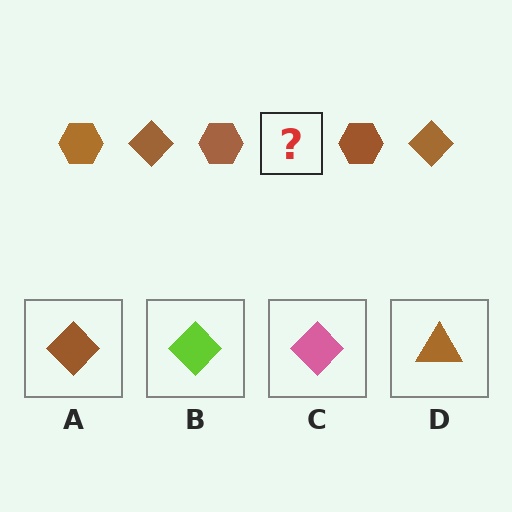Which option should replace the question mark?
Option A.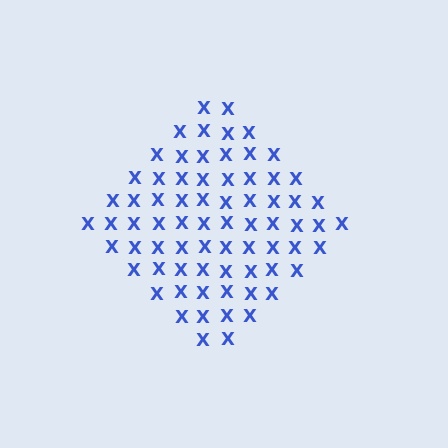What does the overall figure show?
The overall figure shows a diamond.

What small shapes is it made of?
It is made of small letter X's.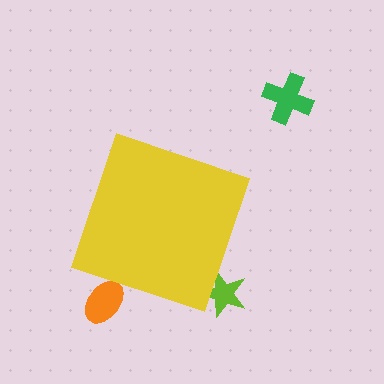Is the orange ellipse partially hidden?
Yes, the orange ellipse is partially hidden behind the yellow diamond.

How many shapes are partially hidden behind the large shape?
2 shapes are partially hidden.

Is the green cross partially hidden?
No, the green cross is fully visible.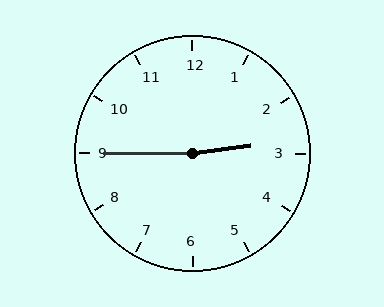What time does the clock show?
2:45.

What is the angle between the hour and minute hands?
Approximately 172 degrees.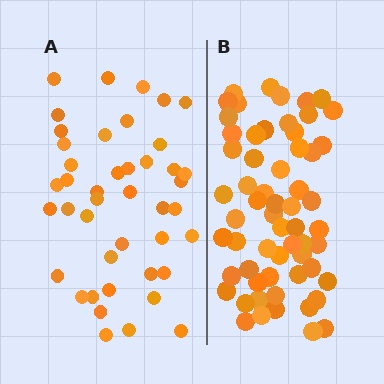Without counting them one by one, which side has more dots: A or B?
Region B (the right region) has more dots.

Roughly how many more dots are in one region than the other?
Region B has approximately 15 more dots than region A.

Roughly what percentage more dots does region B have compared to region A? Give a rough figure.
About 40% more.